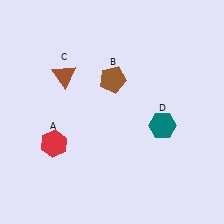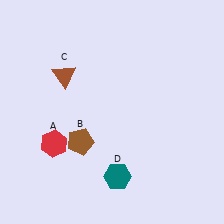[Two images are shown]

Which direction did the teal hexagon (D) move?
The teal hexagon (D) moved down.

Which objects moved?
The objects that moved are: the brown pentagon (B), the teal hexagon (D).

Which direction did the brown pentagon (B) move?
The brown pentagon (B) moved down.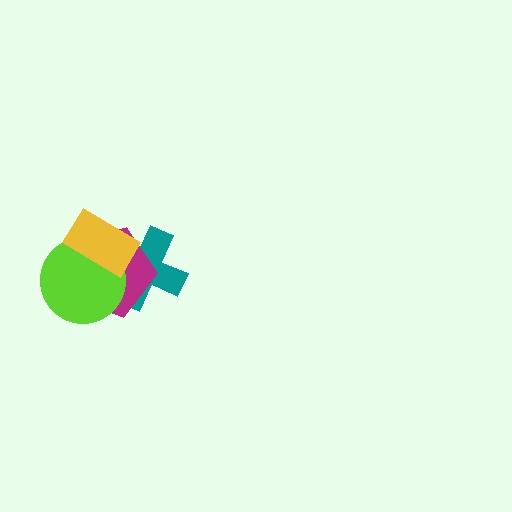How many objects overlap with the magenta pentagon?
3 objects overlap with the magenta pentagon.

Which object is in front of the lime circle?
The yellow rectangle is in front of the lime circle.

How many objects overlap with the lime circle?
3 objects overlap with the lime circle.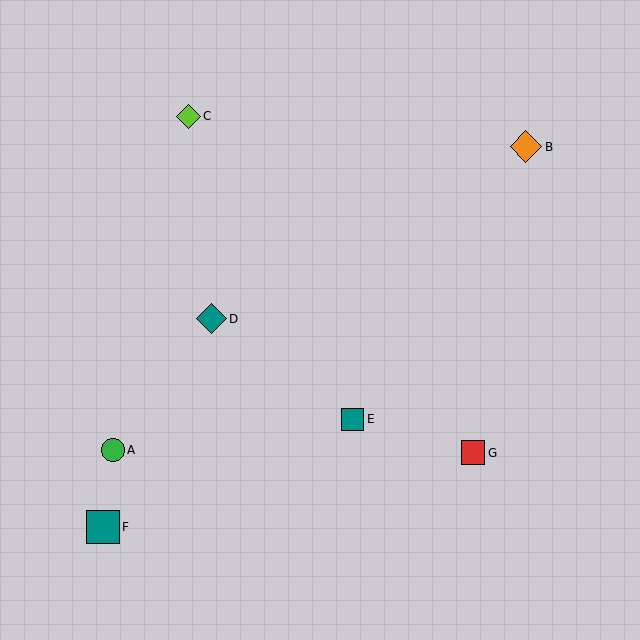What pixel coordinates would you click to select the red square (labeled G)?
Click at (473, 453) to select the red square G.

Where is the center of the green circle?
The center of the green circle is at (113, 450).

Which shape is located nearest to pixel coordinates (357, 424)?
The teal square (labeled E) at (353, 419) is nearest to that location.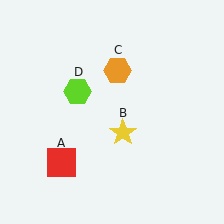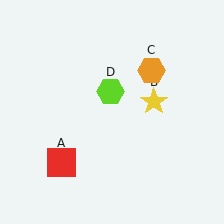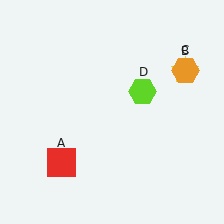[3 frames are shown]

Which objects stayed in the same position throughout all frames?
Red square (object A) remained stationary.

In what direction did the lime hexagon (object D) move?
The lime hexagon (object D) moved right.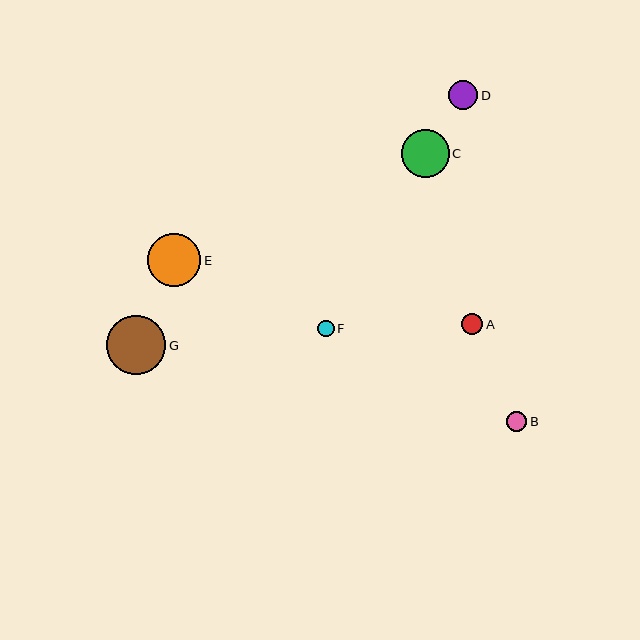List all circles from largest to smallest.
From largest to smallest: G, E, C, D, A, B, F.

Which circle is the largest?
Circle G is the largest with a size of approximately 59 pixels.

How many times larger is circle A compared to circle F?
Circle A is approximately 1.3 times the size of circle F.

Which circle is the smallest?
Circle F is the smallest with a size of approximately 17 pixels.